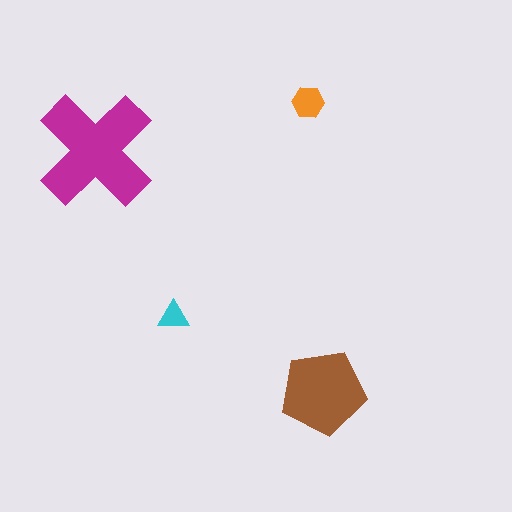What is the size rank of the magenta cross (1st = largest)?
1st.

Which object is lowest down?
The brown pentagon is bottommost.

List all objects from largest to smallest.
The magenta cross, the brown pentagon, the orange hexagon, the cyan triangle.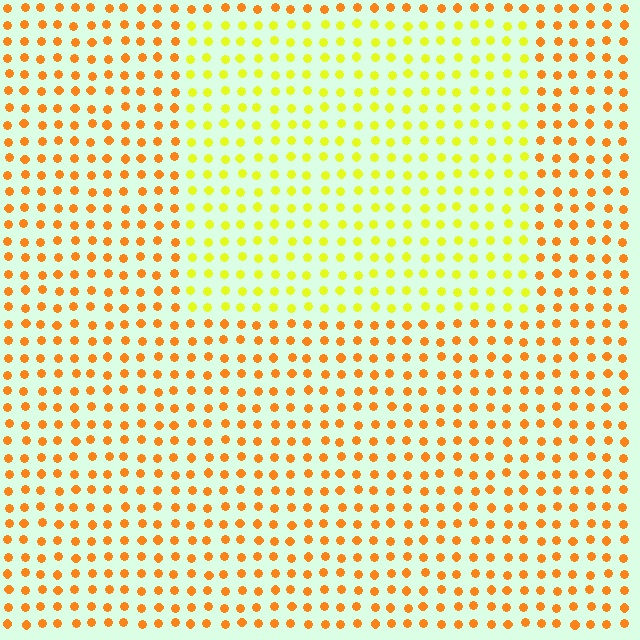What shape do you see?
I see a rectangle.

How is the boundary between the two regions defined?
The boundary is defined purely by a slight shift in hue (about 38 degrees). Spacing, size, and orientation are identical on both sides.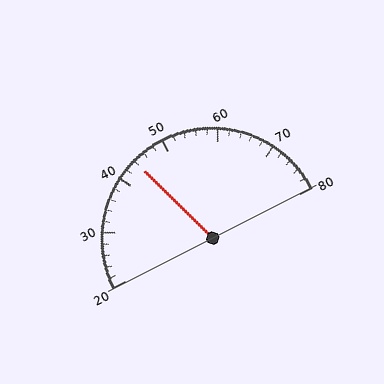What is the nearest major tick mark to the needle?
The nearest major tick mark is 40.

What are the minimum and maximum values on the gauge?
The gauge ranges from 20 to 80.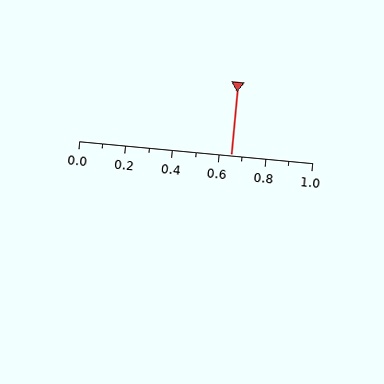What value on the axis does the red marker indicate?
The marker indicates approximately 0.65.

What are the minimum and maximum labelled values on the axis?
The axis runs from 0.0 to 1.0.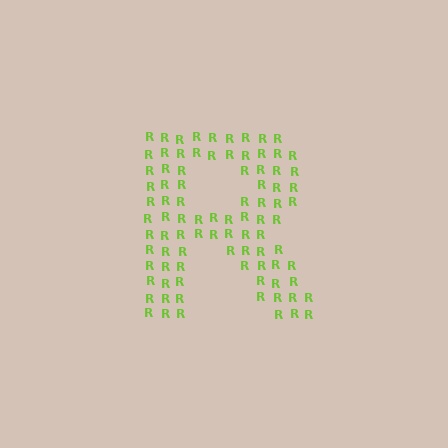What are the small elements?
The small elements are letter R's.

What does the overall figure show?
The overall figure shows the letter R.